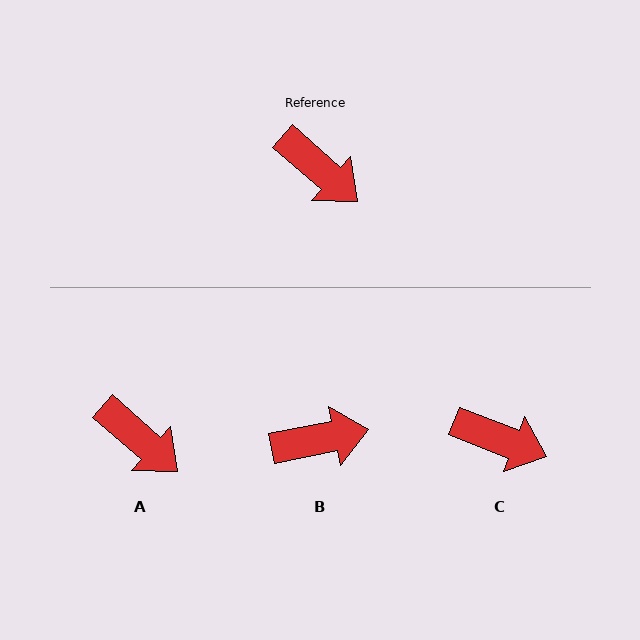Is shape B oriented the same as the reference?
No, it is off by about 53 degrees.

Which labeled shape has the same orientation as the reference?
A.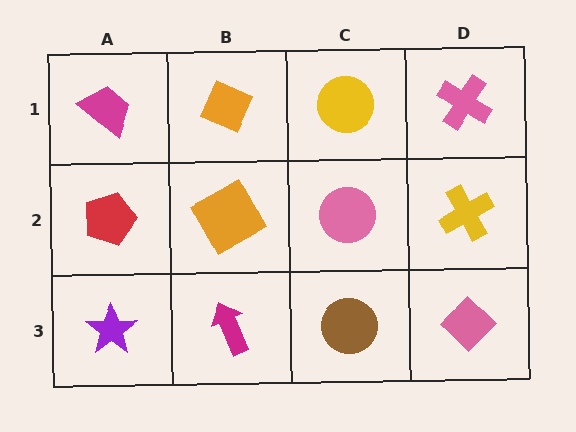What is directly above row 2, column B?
An orange diamond.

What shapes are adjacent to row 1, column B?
An orange square (row 2, column B), a magenta trapezoid (row 1, column A), a yellow circle (row 1, column C).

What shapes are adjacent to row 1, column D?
A yellow cross (row 2, column D), a yellow circle (row 1, column C).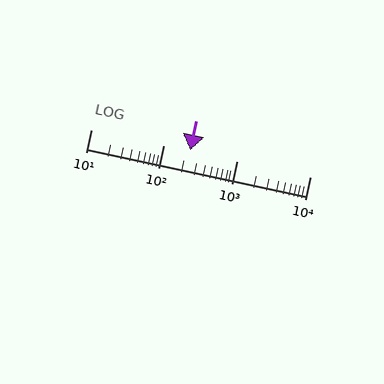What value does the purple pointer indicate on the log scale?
The pointer indicates approximately 230.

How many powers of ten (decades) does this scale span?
The scale spans 3 decades, from 10 to 10000.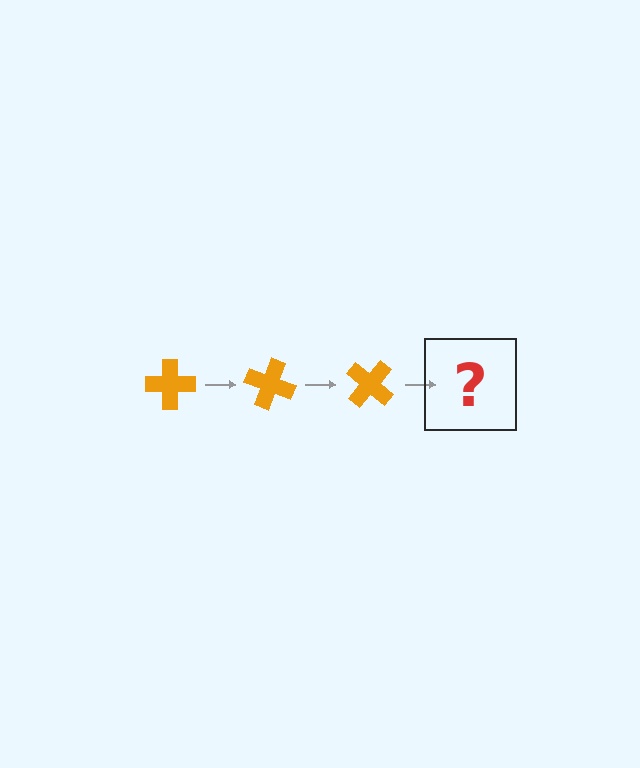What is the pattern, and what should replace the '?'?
The pattern is that the cross rotates 20 degrees each step. The '?' should be an orange cross rotated 60 degrees.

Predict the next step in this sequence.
The next step is an orange cross rotated 60 degrees.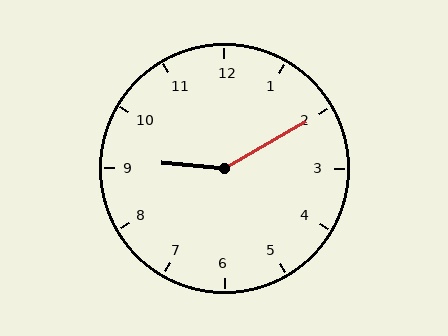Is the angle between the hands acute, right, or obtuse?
It is obtuse.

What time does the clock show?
9:10.